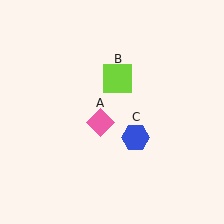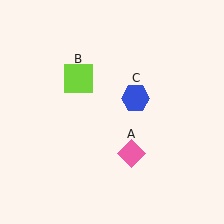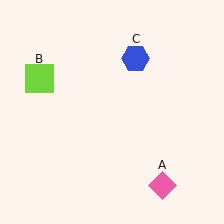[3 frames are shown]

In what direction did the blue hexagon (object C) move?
The blue hexagon (object C) moved up.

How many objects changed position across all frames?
3 objects changed position: pink diamond (object A), lime square (object B), blue hexagon (object C).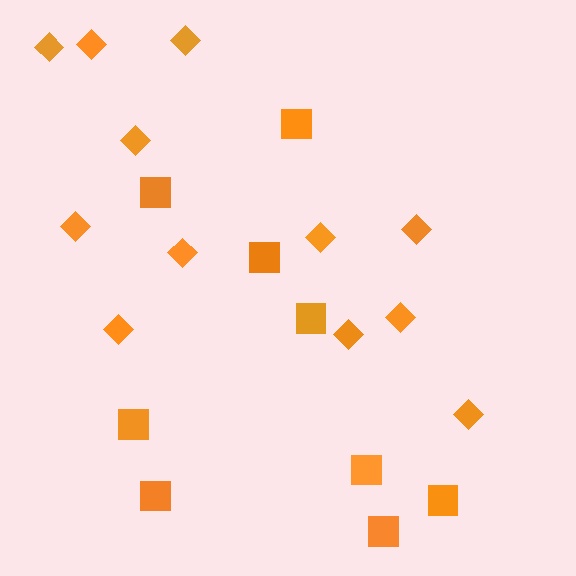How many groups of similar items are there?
There are 2 groups: one group of squares (9) and one group of diamonds (12).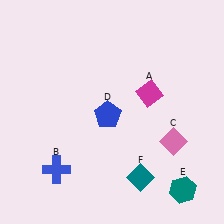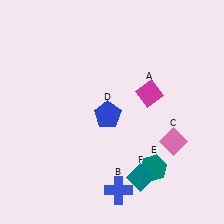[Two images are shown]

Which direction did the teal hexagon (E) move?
The teal hexagon (E) moved left.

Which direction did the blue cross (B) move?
The blue cross (B) moved right.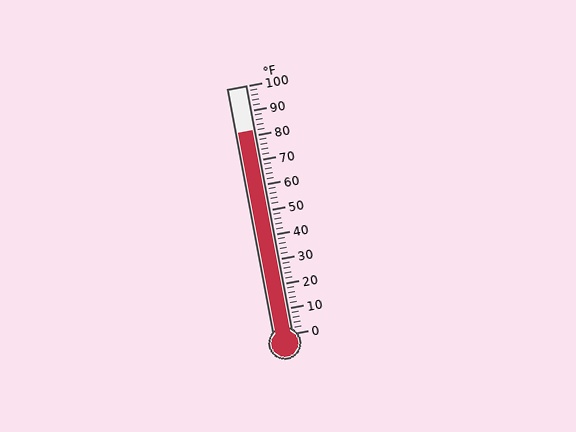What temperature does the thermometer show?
The thermometer shows approximately 82°F.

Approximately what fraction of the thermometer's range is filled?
The thermometer is filled to approximately 80% of its range.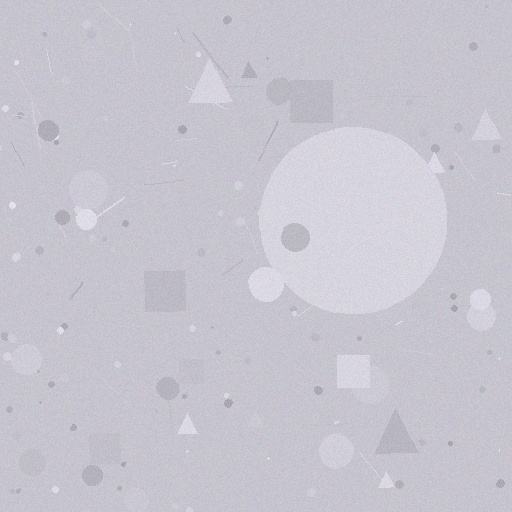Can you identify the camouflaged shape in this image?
The camouflaged shape is a circle.